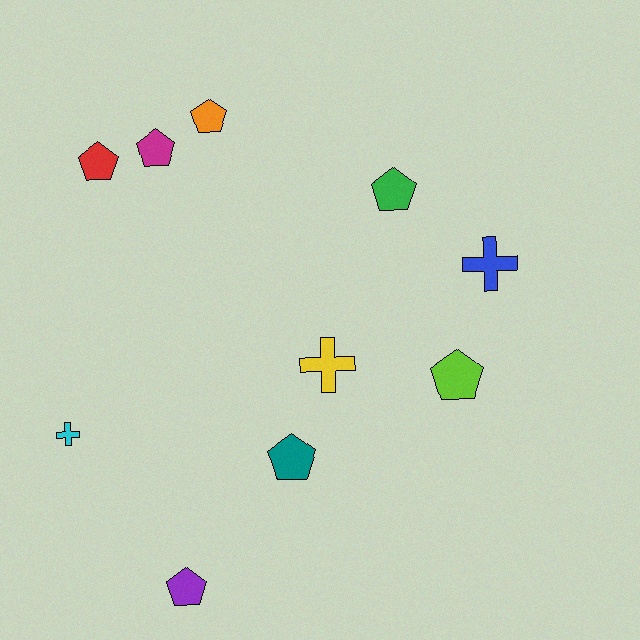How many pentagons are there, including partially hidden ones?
There are 7 pentagons.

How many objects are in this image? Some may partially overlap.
There are 10 objects.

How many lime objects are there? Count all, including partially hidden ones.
There is 1 lime object.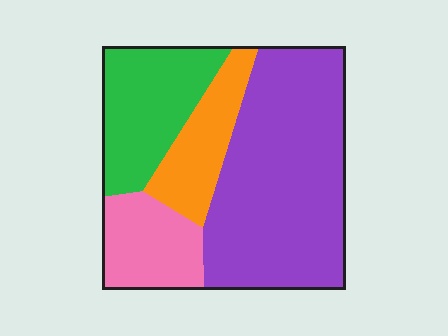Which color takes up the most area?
Purple, at roughly 50%.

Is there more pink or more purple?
Purple.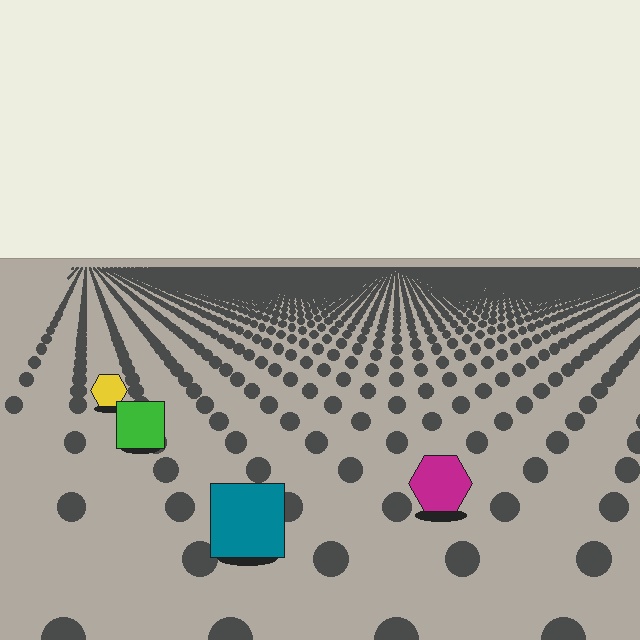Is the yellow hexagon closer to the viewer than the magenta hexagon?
No. The magenta hexagon is closer — you can tell from the texture gradient: the ground texture is coarser near it.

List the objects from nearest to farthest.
From nearest to farthest: the teal square, the magenta hexagon, the green square, the yellow hexagon.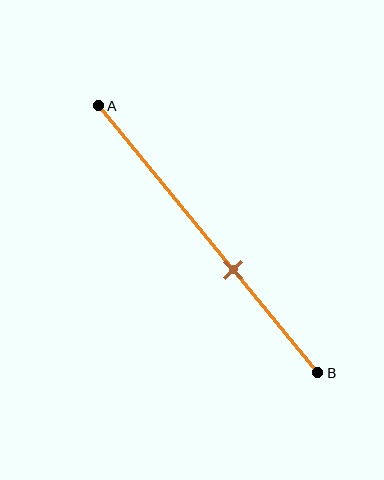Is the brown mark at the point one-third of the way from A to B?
No, the mark is at about 60% from A, not at the 33% one-third point.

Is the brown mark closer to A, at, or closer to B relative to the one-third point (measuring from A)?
The brown mark is closer to point B than the one-third point of segment AB.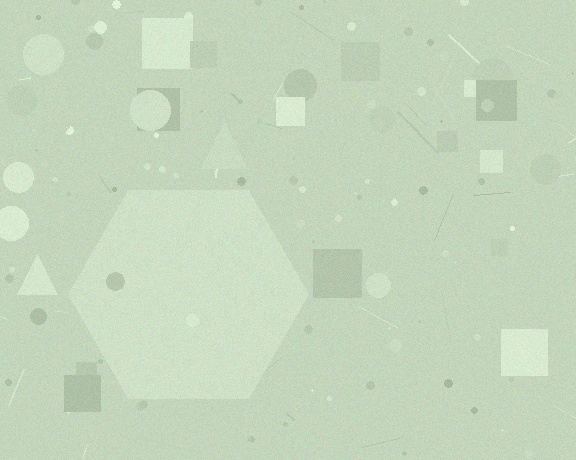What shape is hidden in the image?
A hexagon is hidden in the image.